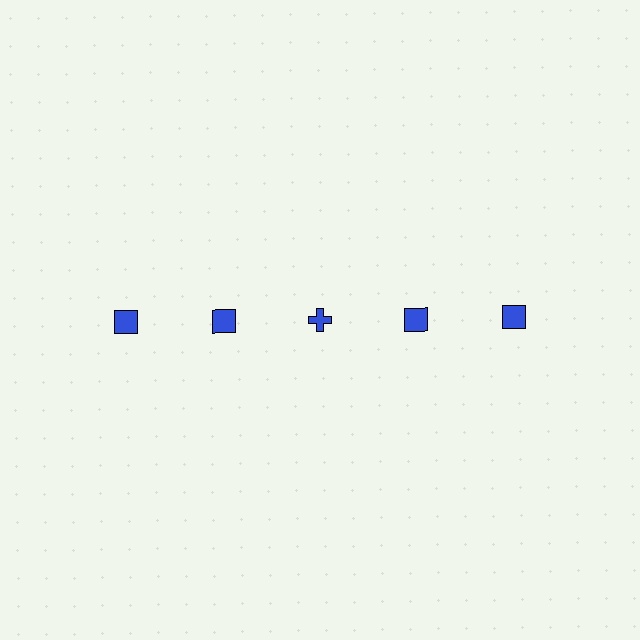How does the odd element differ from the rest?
It has a different shape: cross instead of square.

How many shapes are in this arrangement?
There are 5 shapes arranged in a grid pattern.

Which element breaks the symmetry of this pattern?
The blue cross in the top row, center column breaks the symmetry. All other shapes are blue squares.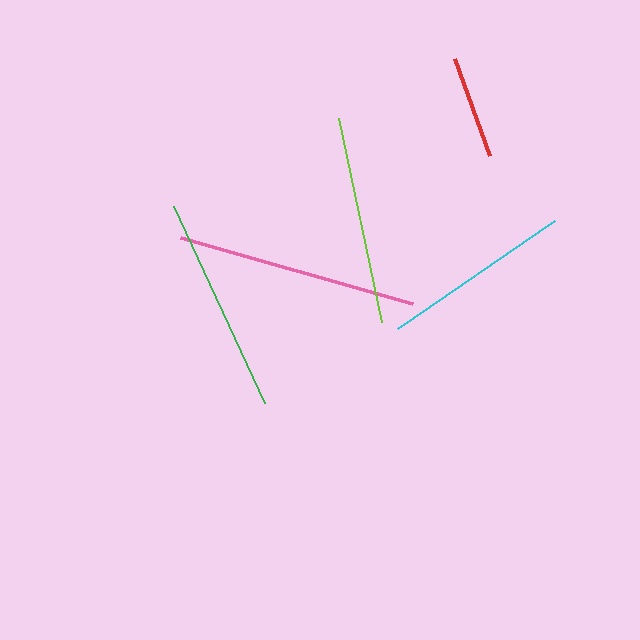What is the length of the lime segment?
The lime segment is approximately 208 pixels long.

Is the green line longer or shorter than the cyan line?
The green line is longer than the cyan line.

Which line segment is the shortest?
The red line is the shortest at approximately 103 pixels.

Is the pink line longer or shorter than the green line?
The pink line is longer than the green line.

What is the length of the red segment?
The red segment is approximately 103 pixels long.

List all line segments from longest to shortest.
From longest to shortest: pink, green, lime, cyan, red.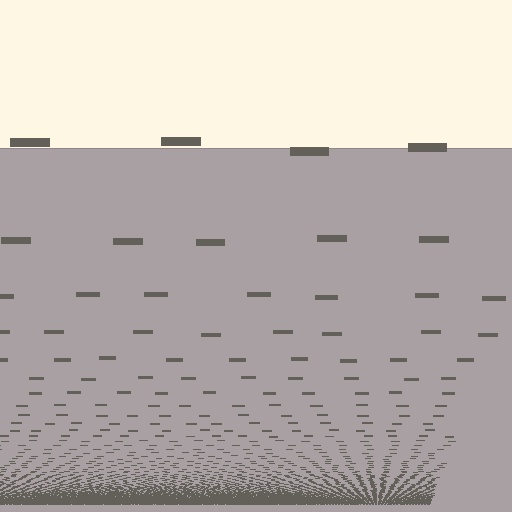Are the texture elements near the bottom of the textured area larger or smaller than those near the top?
Smaller. The gradient is inverted — elements near the bottom are smaller and denser.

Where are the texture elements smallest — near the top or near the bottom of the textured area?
Near the bottom.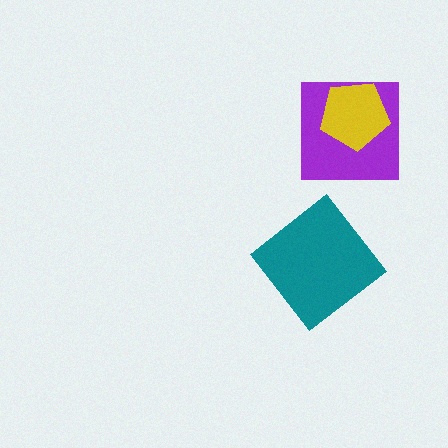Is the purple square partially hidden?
Yes, it is partially covered by another shape.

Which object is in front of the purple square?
The yellow pentagon is in front of the purple square.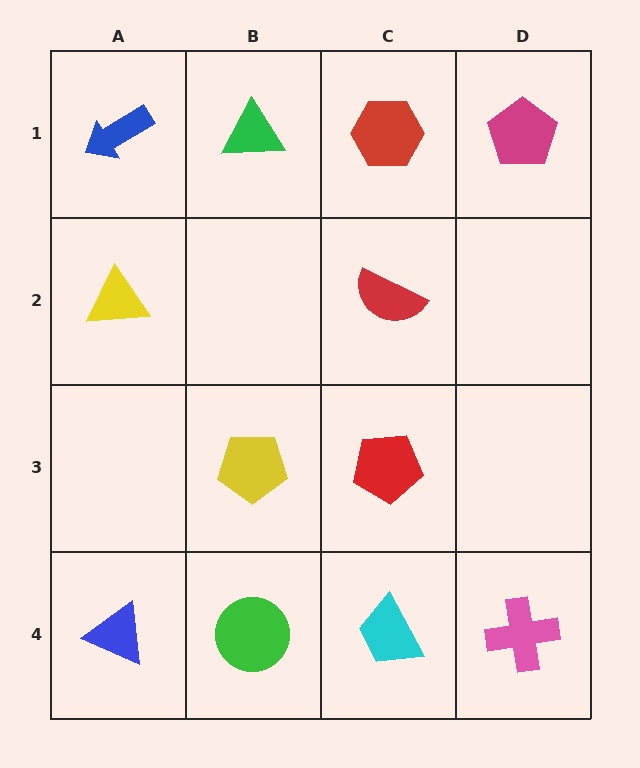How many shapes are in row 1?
4 shapes.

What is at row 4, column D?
A pink cross.